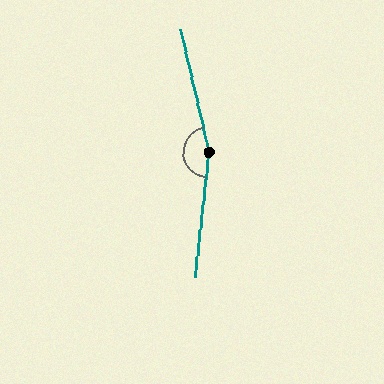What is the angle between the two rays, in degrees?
Approximately 161 degrees.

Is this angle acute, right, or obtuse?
It is obtuse.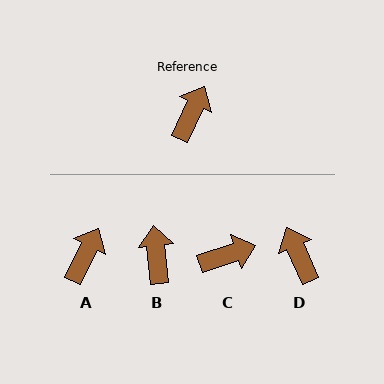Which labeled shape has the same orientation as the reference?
A.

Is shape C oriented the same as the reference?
No, it is off by about 46 degrees.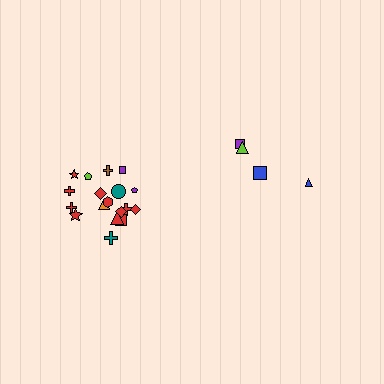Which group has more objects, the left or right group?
The left group.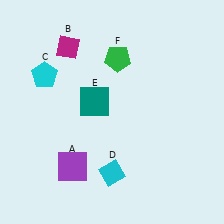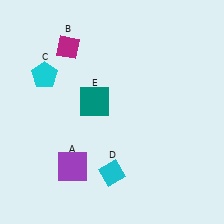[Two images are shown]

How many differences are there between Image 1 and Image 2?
There is 1 difference between the two images.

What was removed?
The green pentagon (F) was removed in Image 2.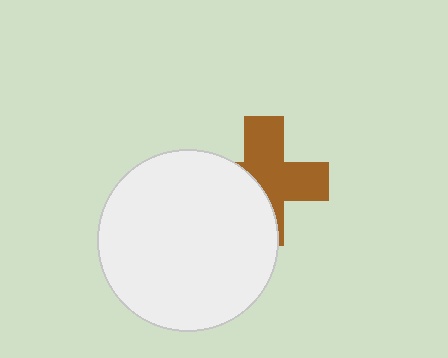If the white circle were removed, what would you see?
You would see the complete brown cross.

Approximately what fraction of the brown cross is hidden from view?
Roughly 42% of the brown cross is hidden behind the white circle.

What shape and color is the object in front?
The object in front is a white circle.